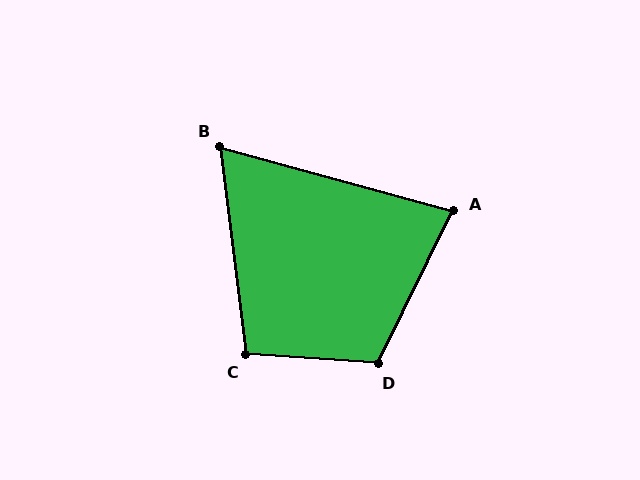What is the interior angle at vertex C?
Approximately 101 degrees (obtuse).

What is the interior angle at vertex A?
Approximately 79 degrees (acute).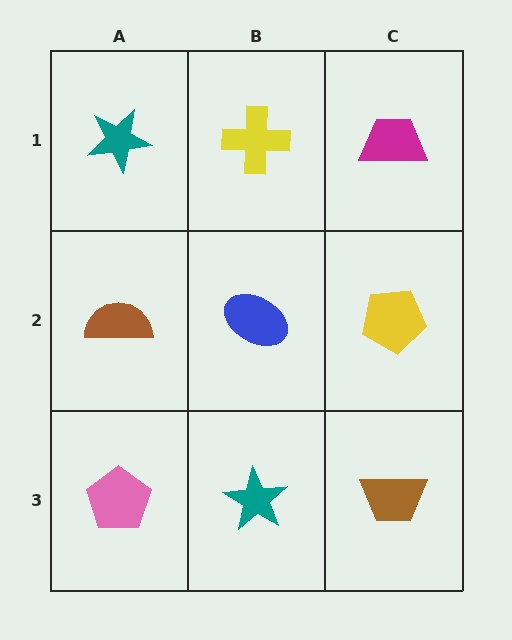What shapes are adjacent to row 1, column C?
A yellow pentagon (row 2, column C), a yellow cross (row 1, column B).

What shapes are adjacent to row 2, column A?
A teal star (row 1, column A), a pink pentagon (row 3, column A), a blue ellipse (row 2, column B).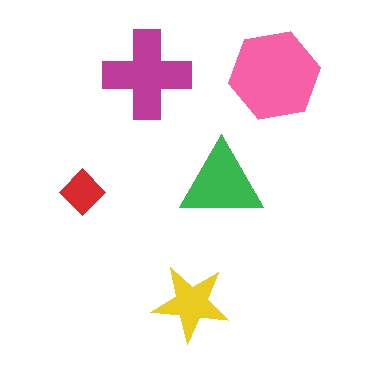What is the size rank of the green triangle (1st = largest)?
3rd.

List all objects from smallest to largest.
The red diamond, the yellow star, the green triangle, the magenta cross, the pink hexagon.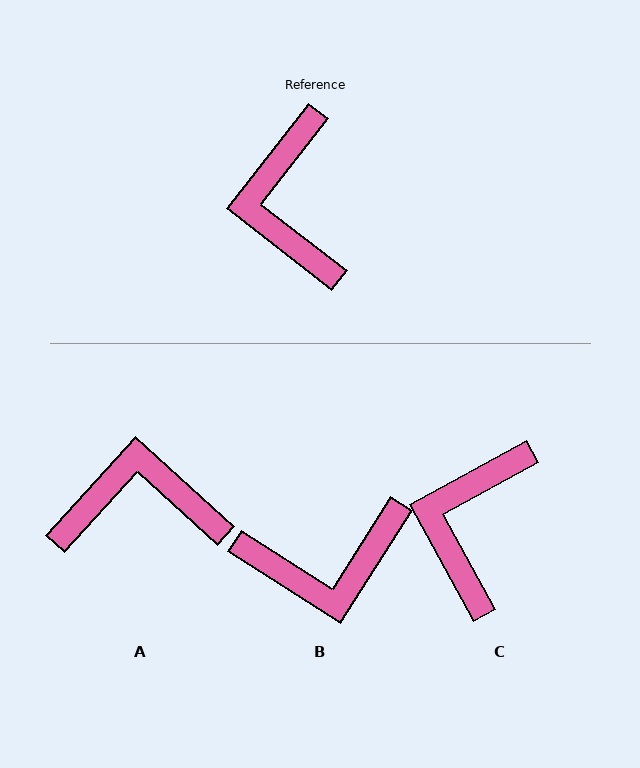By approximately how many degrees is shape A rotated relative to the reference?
Approximately 94 degrees clockwise.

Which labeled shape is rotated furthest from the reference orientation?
B, about 96 degrees away.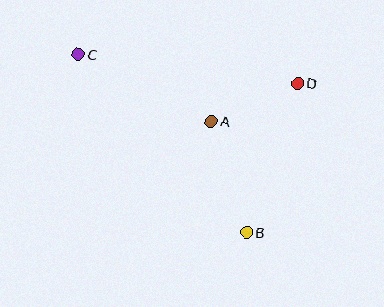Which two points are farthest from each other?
Points B and C are farthest from each other.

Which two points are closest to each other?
Points A and D are closest to each other.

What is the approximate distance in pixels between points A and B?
The distance between A and B is approximately 117 pixels.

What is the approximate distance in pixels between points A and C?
The distance between A and C is approximately 149 pixels.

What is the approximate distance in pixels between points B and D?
The distance between B and D is approximately 158 pixels.